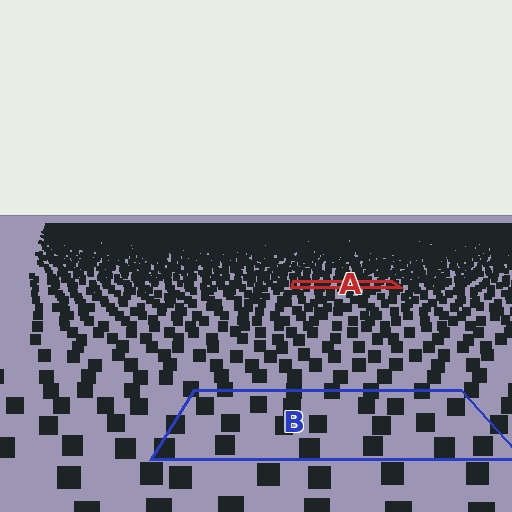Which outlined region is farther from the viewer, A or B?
Region A is farther from the viewer — the texture elements inside it appear smaller and more densely packed.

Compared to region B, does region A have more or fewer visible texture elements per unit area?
Region A has more texture elements per unit area — they are packed more densely because it is farther away.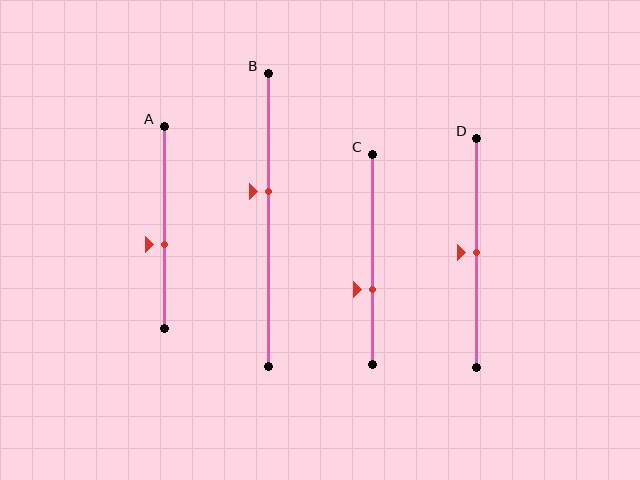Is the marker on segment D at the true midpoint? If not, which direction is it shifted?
Yes, the marker on segment D is at the true midpoint.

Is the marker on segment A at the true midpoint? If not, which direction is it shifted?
No, the marker on segment A is shifted downward by about 8% of the segment length.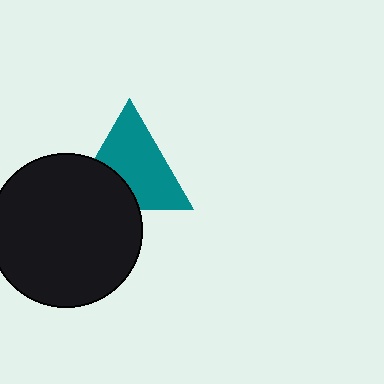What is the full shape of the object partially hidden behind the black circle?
The partially hidden object is a teal triangle.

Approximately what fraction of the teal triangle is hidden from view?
Roughly 32% of the teal triangle is hidden behind the black circle.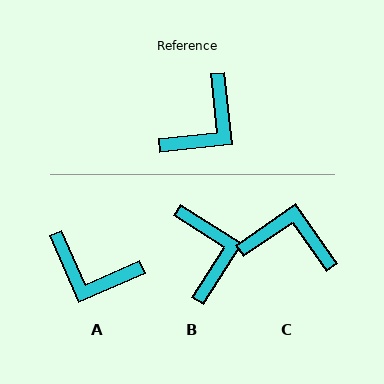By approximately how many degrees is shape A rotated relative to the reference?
Approximately 72 degrees clockwise.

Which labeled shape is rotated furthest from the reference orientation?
C, about 119 degrees away.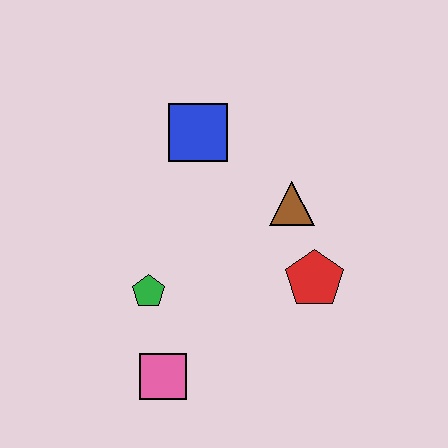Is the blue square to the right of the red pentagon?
No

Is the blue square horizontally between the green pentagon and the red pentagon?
Yes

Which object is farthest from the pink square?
The blue square is farthest from the pink square.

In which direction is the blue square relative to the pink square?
The blue square is above the pink square.